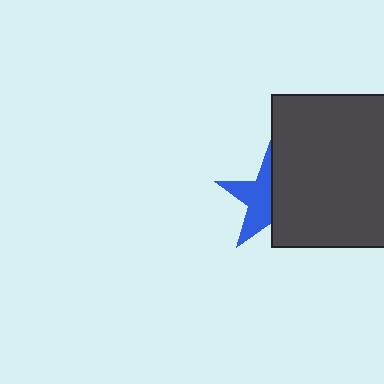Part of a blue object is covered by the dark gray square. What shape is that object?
It is a star.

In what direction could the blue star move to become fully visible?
The blue star could move left. That would shift it out from behind the dark gray square entirely.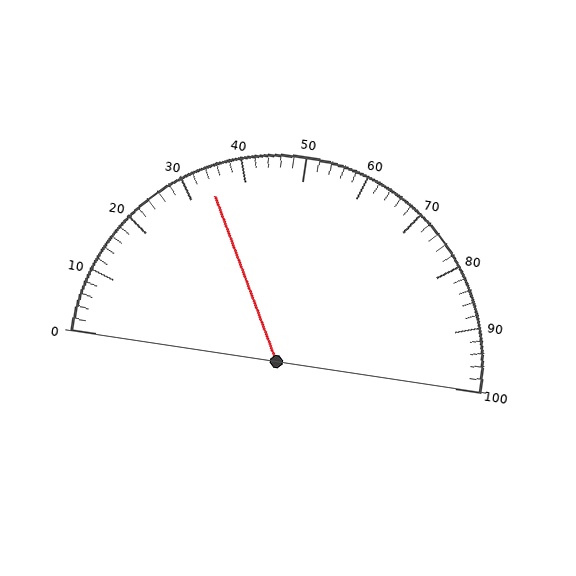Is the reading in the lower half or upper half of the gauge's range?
The reading is in the lower half of the range (0 to 100).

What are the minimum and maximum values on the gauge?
The gauge ranges from 0 to 100.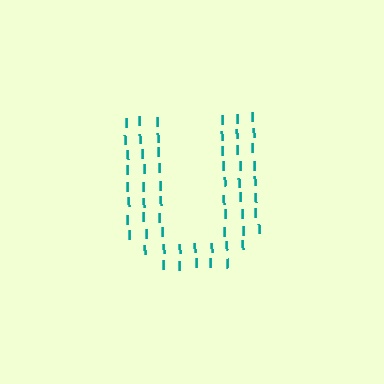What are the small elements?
The small elements are letter I's.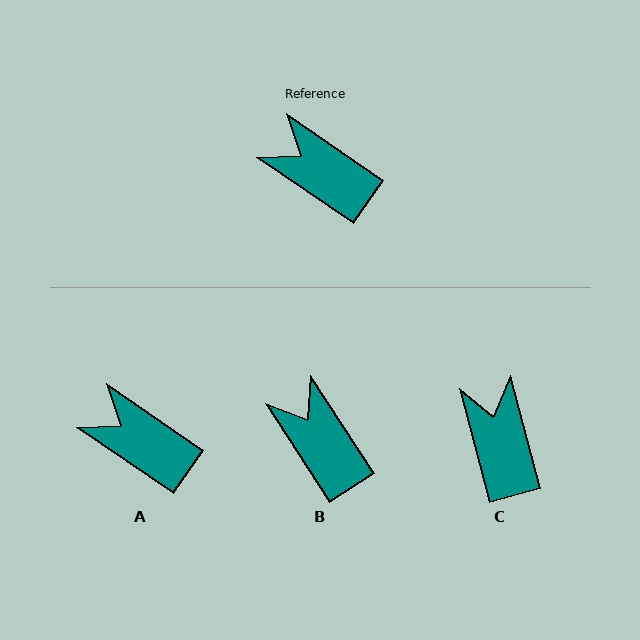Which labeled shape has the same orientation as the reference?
A.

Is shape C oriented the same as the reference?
No, it is off by about 40 degrees.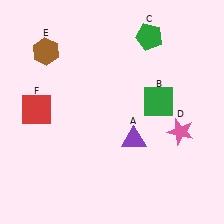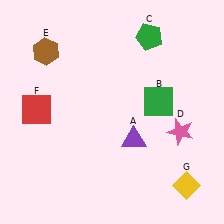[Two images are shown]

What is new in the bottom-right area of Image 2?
A yellow diamond (G) was added in the bottom-right area of Image 2.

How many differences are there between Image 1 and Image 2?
There is 1 difference between the two images.